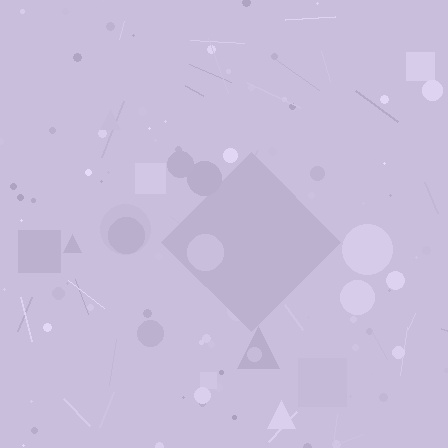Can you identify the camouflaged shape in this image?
The camouflaged shape is a diamond.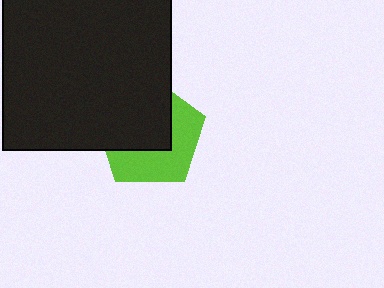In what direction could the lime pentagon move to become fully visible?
The lime pentagon could move toward the lower-right. That would shift it out from behind the black square entirely.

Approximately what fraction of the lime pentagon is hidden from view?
Roughly 53% of the lime pentagon is hidden behind the black square.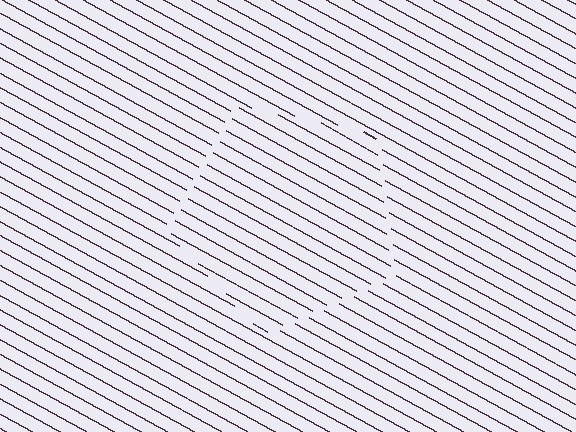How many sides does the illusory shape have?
5 sides — the line-ends trace a pentagon.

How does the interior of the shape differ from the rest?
The interior of the shape contains the same grating, shifted by half a period — the contour is defined by the phase discontinuity where line-ends from the inner and outer gratings abut.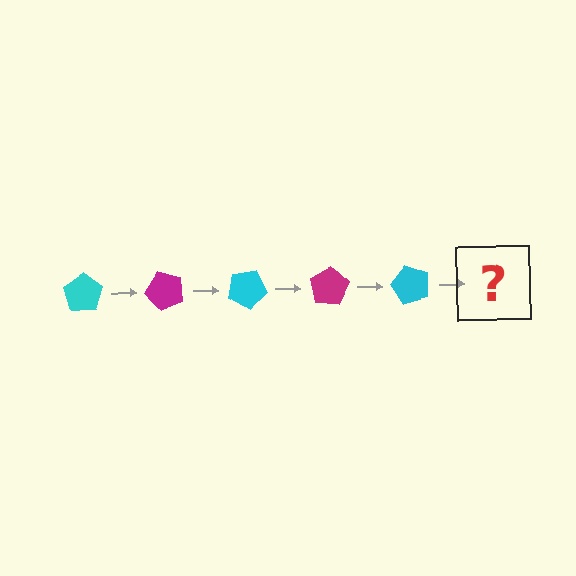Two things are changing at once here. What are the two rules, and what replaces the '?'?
The two rules are that it rotates 50 degrees each step and the color cycles through cyan and magenta. The '?' should be a magenta pentagon, rotated 250 degrees from the start.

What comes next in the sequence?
The next element should be a magenta pentagon, rotated 250 degrees from the start.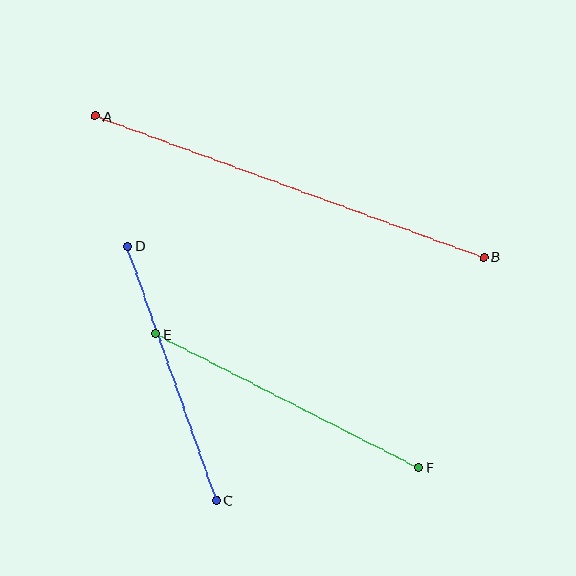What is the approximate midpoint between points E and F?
The midpoint is at approximately (287, 401) pixels.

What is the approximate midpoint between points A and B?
The midpoint is at approximately (290, 187) pixels.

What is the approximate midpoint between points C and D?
The midpoint is at approximately (172, 373) pixels.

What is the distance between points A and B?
The distance is approximately 413 pixels.